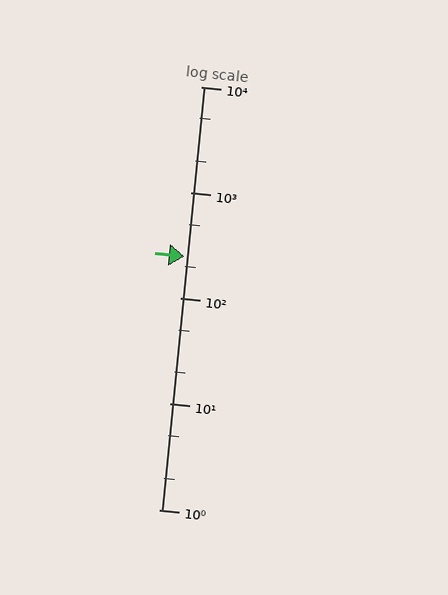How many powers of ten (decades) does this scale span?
The scale spans 4 decades, from 1 to 10000.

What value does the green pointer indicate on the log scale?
The pointer indicates approximately 250.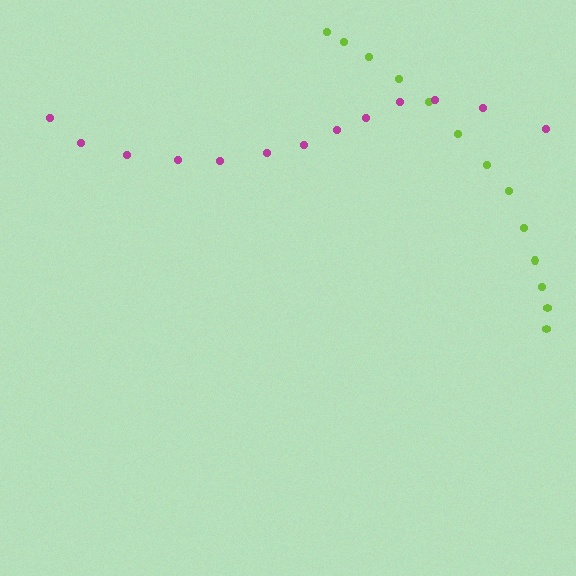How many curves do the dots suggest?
There are 2 distinct paths.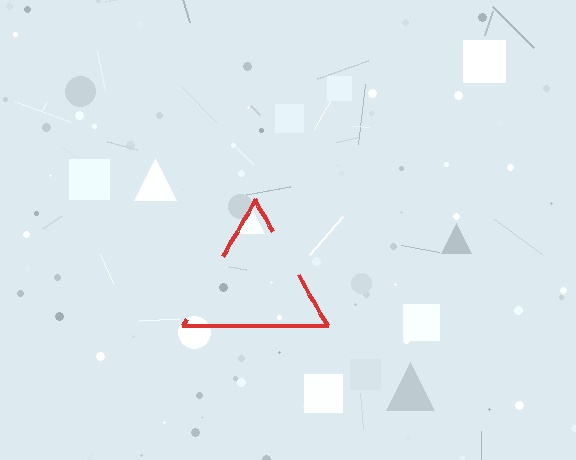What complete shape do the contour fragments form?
The contour fragments form a triangle.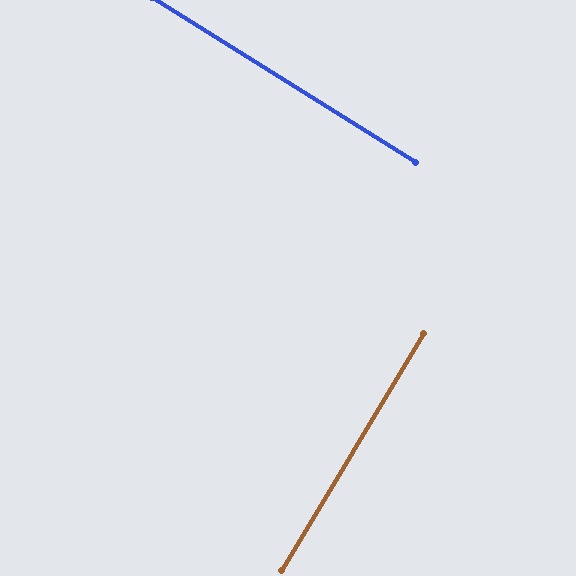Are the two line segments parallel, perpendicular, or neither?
Perpendicular — they meet at approximately 89°.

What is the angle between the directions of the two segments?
Approximately 89 degrees.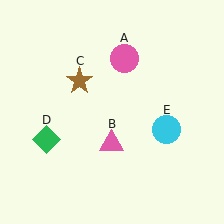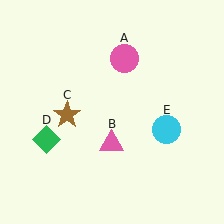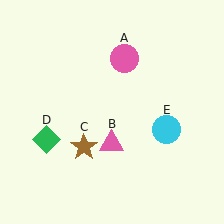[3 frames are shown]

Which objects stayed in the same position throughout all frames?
Pink circle (object A) and pink triangle (object B) and green diamond (object D) and cyan circle (object E) remained stationary.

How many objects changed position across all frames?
1 object changed position: brown star (object C).